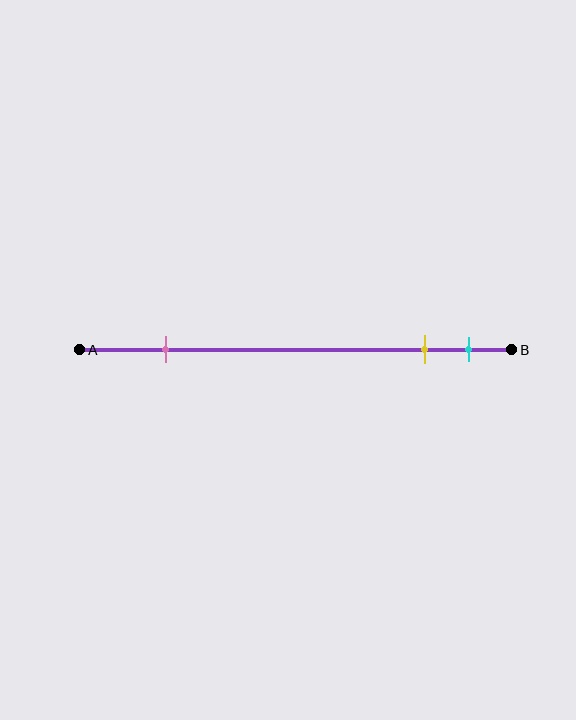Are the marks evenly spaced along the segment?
No, the marks are not evenly spaced.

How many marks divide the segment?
There are 3 marks dividing the segment.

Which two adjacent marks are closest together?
The yellow and cyan marks are the closest adjacent pair.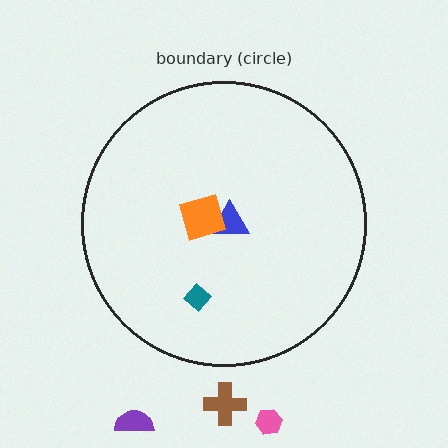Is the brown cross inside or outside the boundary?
Outside.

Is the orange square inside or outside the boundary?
Inside.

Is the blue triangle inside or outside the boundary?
Inside.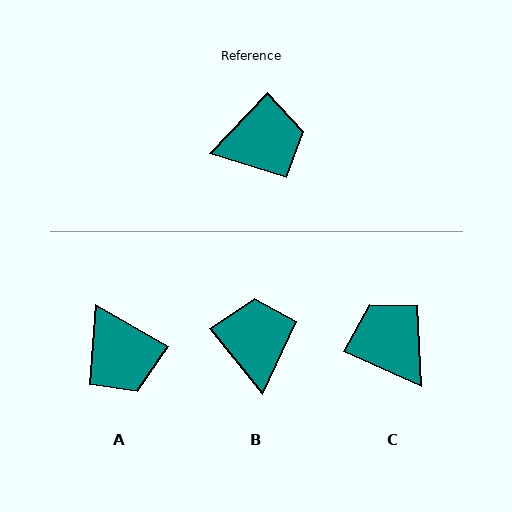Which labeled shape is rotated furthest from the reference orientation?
C, about 109 degrees away.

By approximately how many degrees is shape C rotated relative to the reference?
Approximately 109 degrees counter-clockwise.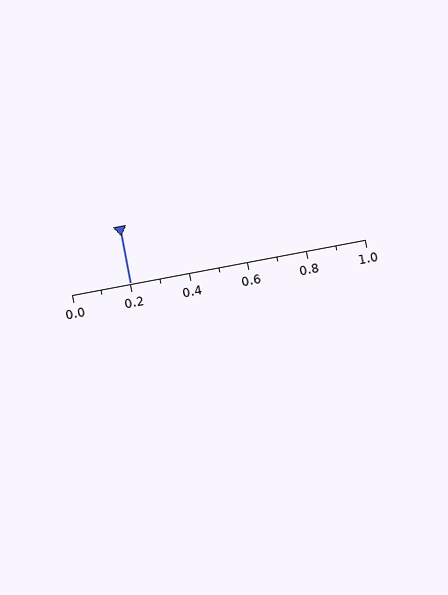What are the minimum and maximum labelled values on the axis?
The axis runs from 0.0 to 1.0.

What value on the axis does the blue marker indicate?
The marker indicates approximately 0.2.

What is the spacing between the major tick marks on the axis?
The major ticks are spaced 0.2 apart.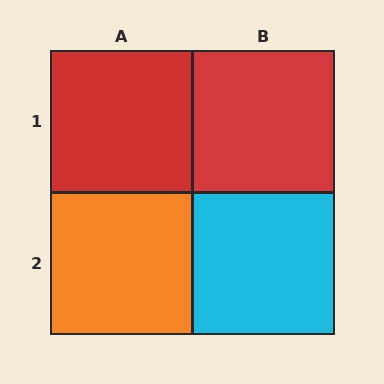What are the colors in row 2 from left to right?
Orange, cyan.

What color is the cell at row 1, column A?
Red.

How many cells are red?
2 cells are red.